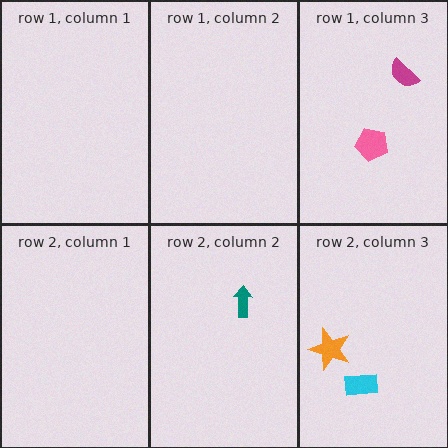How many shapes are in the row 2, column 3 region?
2.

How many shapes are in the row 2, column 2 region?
1.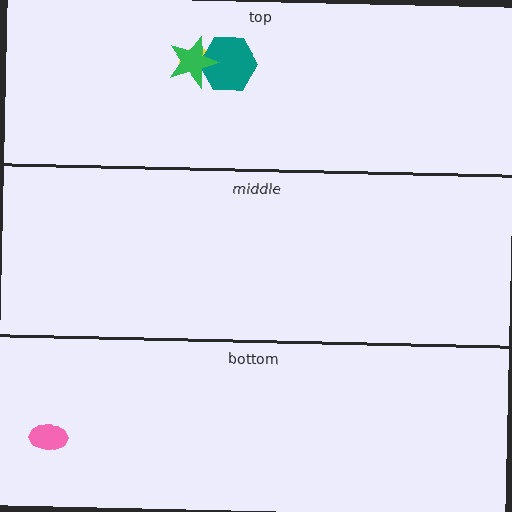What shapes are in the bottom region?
The pink ellipse.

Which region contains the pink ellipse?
The bottom region.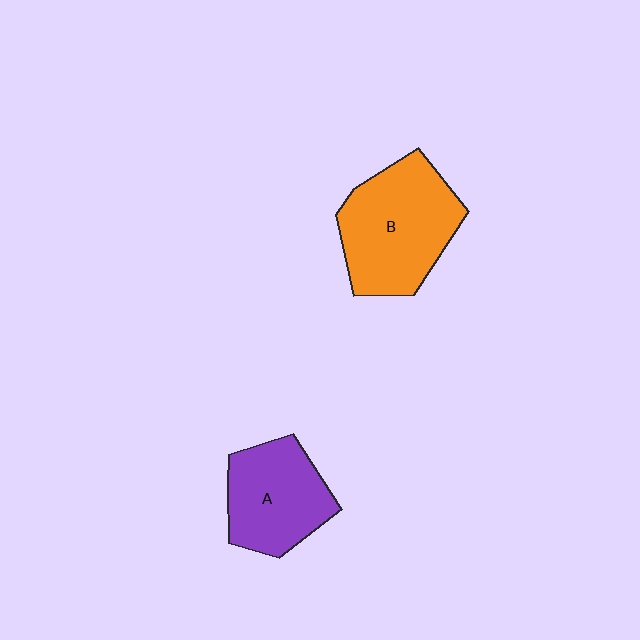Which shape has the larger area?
Shape B (orange).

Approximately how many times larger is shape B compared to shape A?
Approximately 1.3 times.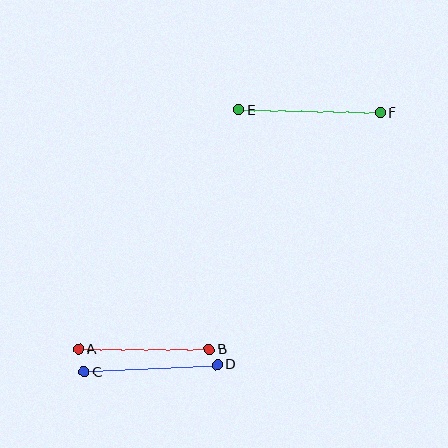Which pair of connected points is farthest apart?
Points E and F are farthest apart.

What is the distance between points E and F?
The distance is approximately 142 pixels.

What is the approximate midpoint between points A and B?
The midpoint is at approximately (144, 350) pixels.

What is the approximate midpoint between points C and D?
The midpoint is at approximately (151, 368) pixels.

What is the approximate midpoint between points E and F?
The midpoint is at approximately (310, 111) pixels.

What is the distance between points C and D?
The distance is approximately 134 pixels.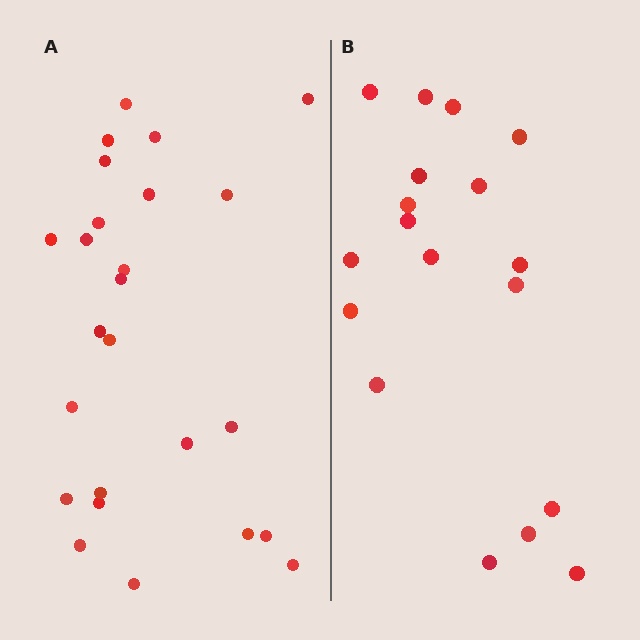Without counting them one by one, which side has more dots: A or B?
Region A (the left region) has more dots.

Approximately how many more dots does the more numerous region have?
Region A has roughly 8 or so more dots than region B.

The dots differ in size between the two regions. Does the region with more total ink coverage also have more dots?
No. Region B has more total ink coverage because its dots are larger, but region A actually contains more individual dots. Total area can be misleading — the number of items is what matters here.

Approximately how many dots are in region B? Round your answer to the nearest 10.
About 20 dots. (The exact count is 18, which rounds to 20.)